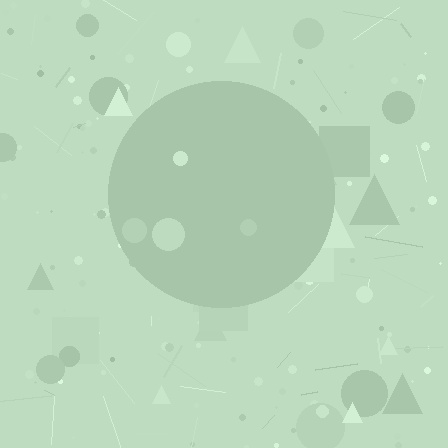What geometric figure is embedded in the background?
A circle is embedded in the background.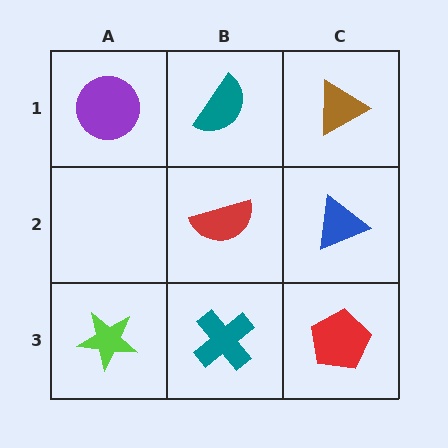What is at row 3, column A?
A lime star.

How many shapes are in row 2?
2 shapes.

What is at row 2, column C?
A blue triangle.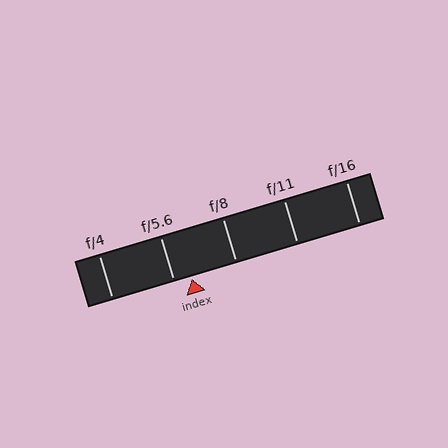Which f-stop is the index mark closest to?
The index mark is closest to f/5.6.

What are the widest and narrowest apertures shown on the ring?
The widest aperture shown is f/4 and the narrowest is f/16.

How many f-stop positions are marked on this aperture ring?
There are 5 f-stop positions marked.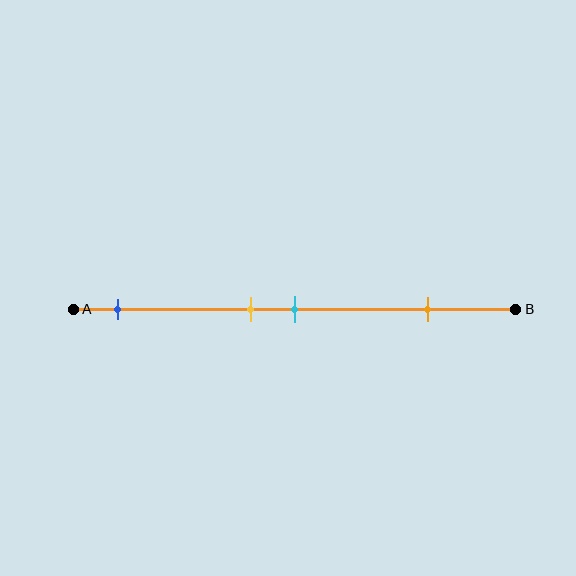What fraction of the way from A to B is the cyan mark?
The cyan mark is approximately 50% (0.5) of the way from A to B.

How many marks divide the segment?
There are 4 marks dividing the segment.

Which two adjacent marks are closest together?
The yellow and cyan marks are the closest adjacent pair.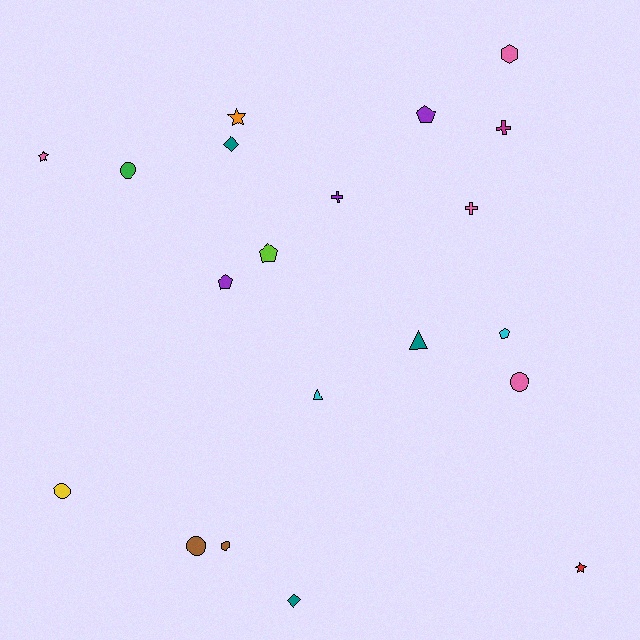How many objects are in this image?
There are 20 objects.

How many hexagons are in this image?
There are 2 hexagons.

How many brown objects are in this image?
There are 2 brown objects.